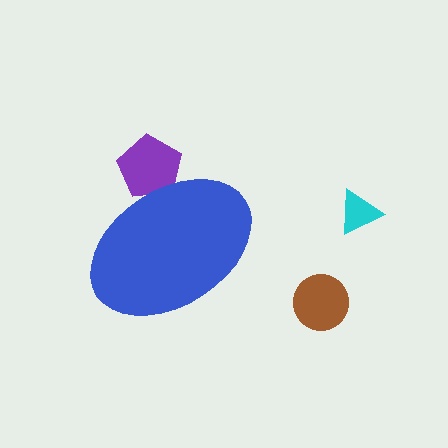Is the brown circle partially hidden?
No, the brown circle is fully visible.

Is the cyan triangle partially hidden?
No, the cyan triangle is fully visible.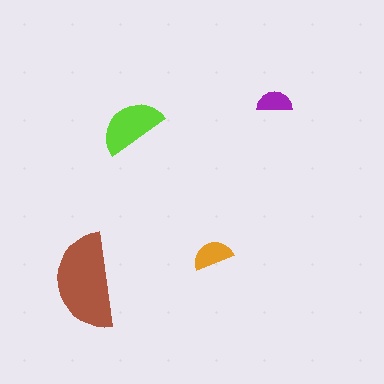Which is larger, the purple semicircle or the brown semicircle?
The brown one.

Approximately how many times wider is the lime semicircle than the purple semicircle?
About 2 times wider.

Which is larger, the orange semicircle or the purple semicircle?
The orange one.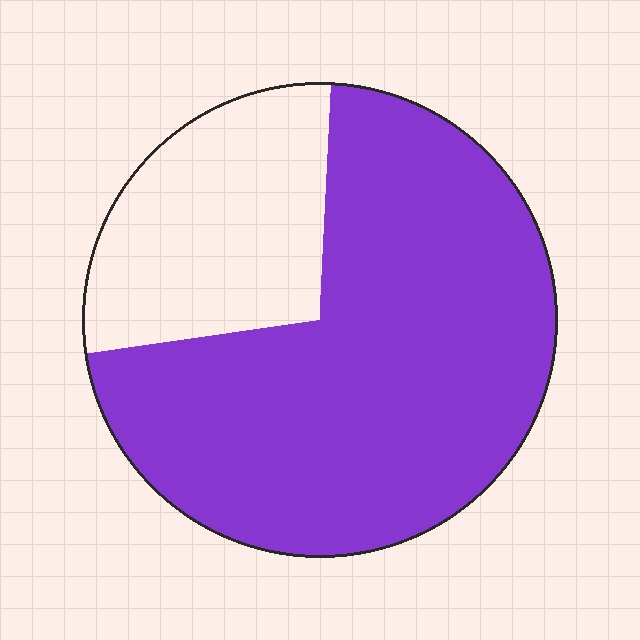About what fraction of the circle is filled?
About three quarters (3/4).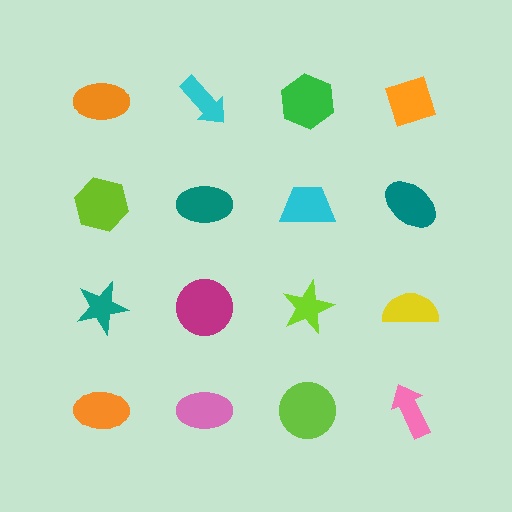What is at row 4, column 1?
An orange ellipse.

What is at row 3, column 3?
A lime star.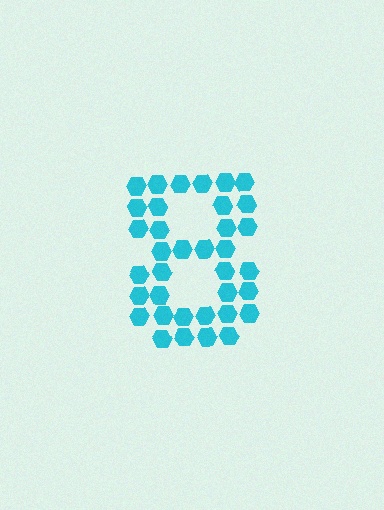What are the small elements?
The small elements are hexagons.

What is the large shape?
The large shape is the digit 8.